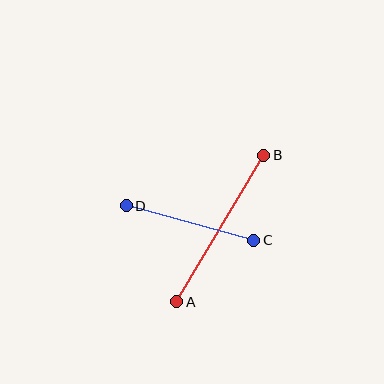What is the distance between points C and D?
The distance is approximately 132 pixels.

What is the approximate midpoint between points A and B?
The midpoint is at approximately (220, 229) pixels.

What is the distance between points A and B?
The distance is approximately 170 pixels.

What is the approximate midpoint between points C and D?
The midpoint is at approximately (190, 223) pixels.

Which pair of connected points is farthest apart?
Points A and B are farthest apart.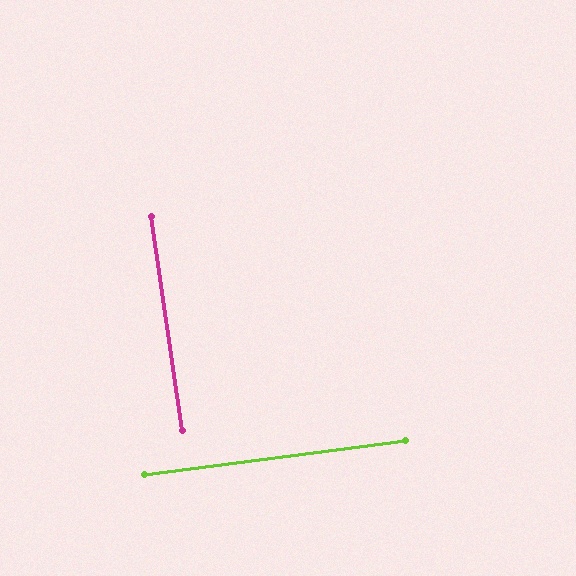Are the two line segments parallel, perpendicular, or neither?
Perpendicular — they meet at approximately 89°.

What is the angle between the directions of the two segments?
Approximately 89 degrees.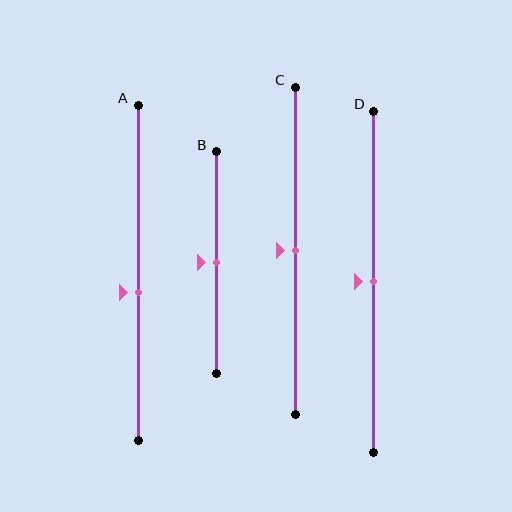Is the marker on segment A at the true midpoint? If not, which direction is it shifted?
No, the marker on segment A is shifted downward by about 6% of the segment length.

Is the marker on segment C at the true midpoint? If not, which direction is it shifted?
Yes, the marker on segment C is at the true midpoint.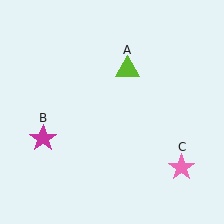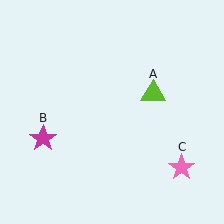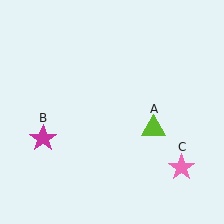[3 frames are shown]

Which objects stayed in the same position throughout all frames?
Magenta star (object B) and pink star (object C) remained stationary.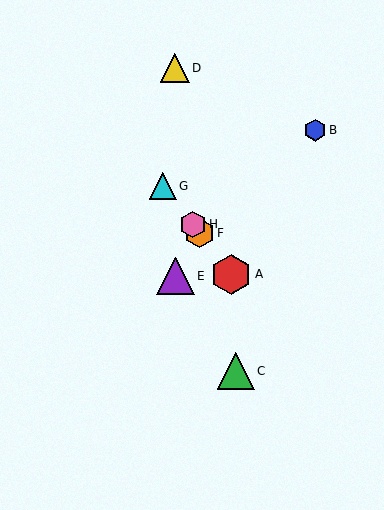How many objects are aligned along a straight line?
4 objects (A, F, G, H) are aligned along a straight line.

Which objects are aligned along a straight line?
Objects A, F, G, H are aligned along a straight line.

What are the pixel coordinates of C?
Object C is at (236, 371).